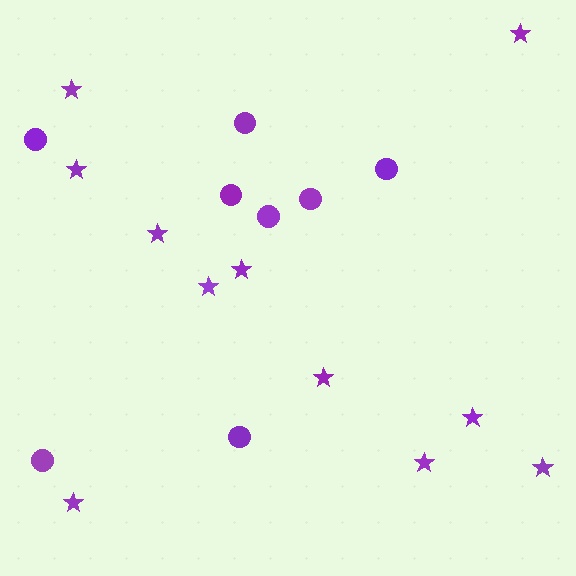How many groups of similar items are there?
There are 2 groups: one group of stars (11) and one group of circles (8).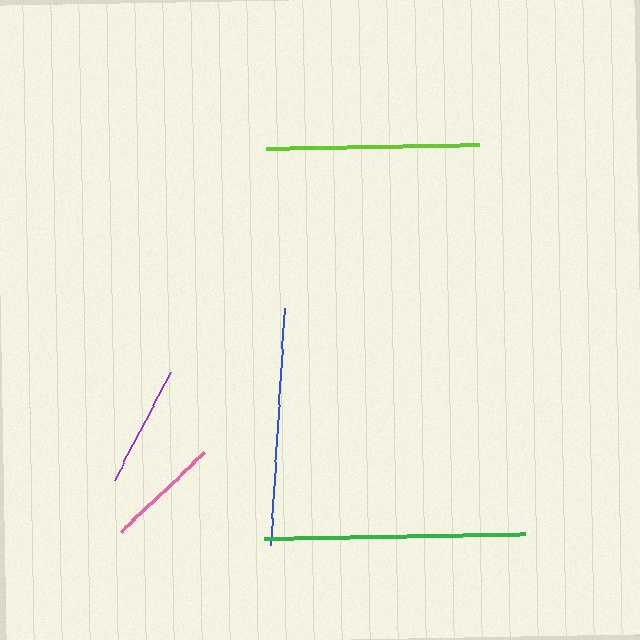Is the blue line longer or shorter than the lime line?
The blue line is longer than the lime line.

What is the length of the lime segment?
The lime segment is approximately 212 pixels long.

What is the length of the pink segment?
The pink segment is approximately 116 pixels long.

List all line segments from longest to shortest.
From longest to shortest: green, blue, lime, purple, pink.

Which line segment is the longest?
The green line is the longest at approximately 261 pixels.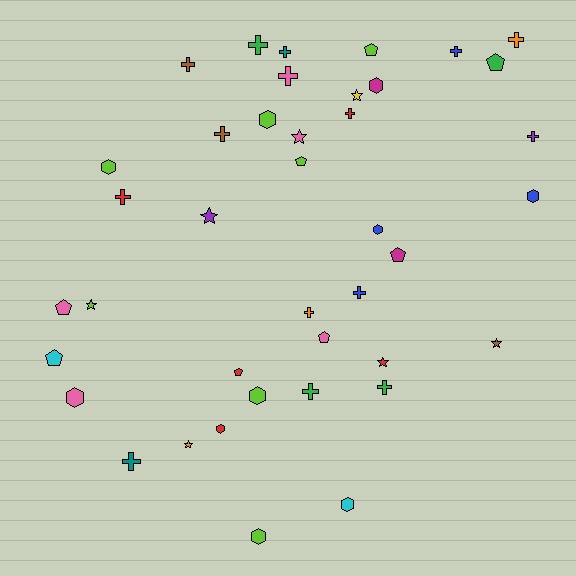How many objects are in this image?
There are 40 objects.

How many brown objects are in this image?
There are 3 brown objects.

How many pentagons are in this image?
There are 8 pentagons.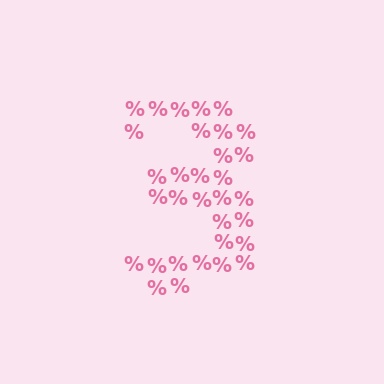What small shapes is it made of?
It is made of small percent signs.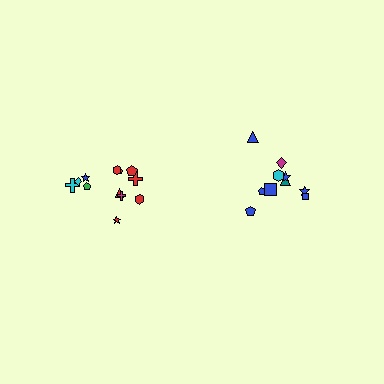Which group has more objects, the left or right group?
The left group.